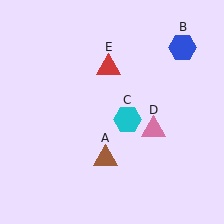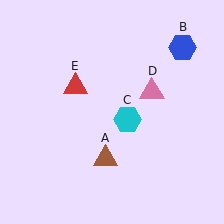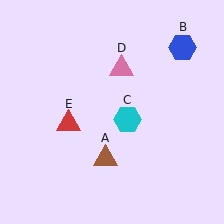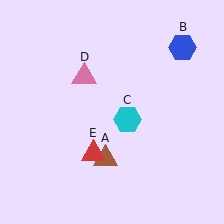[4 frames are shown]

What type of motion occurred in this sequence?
The pink triangle (object D), red triangle (object E) rotated counterclockwise around the center of the scene.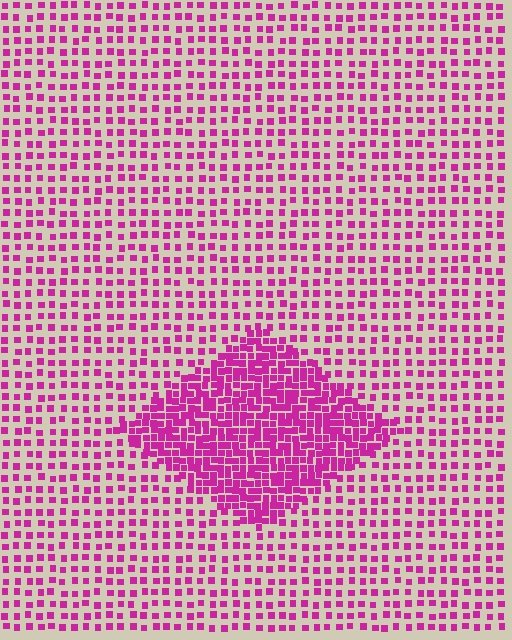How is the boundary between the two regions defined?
The boundary is defined by a change in element density (approximately 2.4x ratio). All elements are the same color, size, and shape.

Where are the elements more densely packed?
The elements are more densely packed inside the diamond boundary.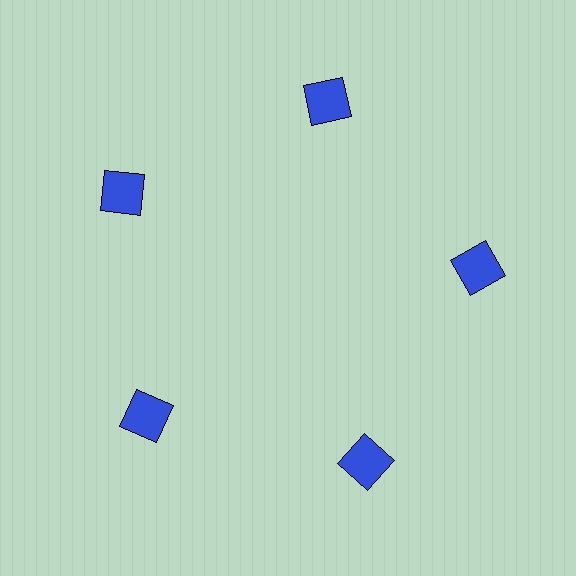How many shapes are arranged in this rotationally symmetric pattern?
There are 5 shapes, arranged in 5 groups of 1.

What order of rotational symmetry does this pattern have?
This pattern has 5-fold rotational symmetry.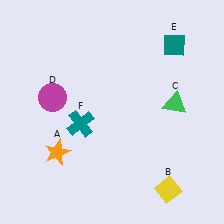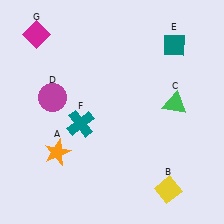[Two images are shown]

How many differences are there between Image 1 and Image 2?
There is 1 difference between the two images.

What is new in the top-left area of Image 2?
A magenta diamond (G) was added in the top-left area of Image 2.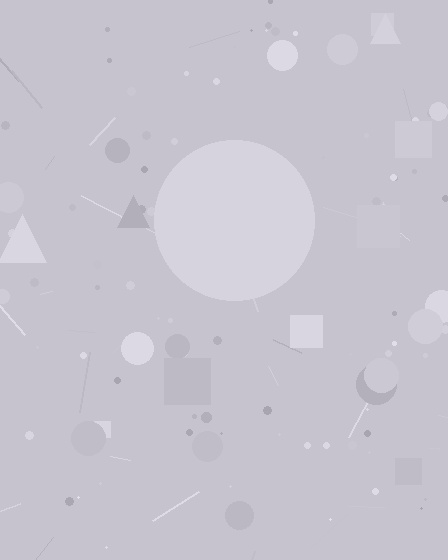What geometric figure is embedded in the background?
A circle is embedded in the background.